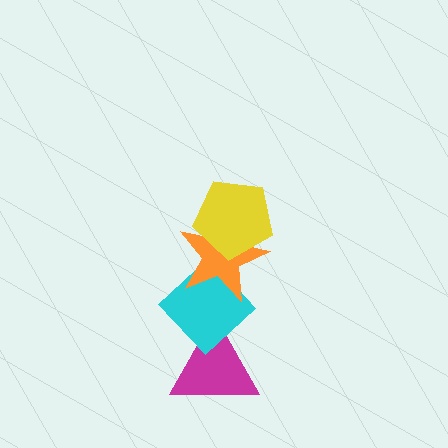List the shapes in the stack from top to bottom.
From top to bottom: the yellow pentagon, the orange star, the cyan diamond, the magenta triangle.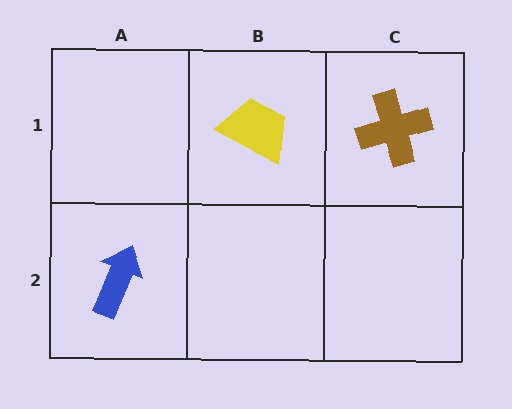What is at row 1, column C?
A brown cross.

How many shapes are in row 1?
2 shapes.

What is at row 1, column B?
A yellow trapezoid.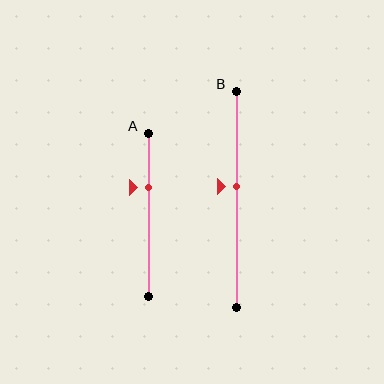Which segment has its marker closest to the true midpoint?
Segment B has its marker closest to the true midpoint.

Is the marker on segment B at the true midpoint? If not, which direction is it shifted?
No, the marker on segment B is shifted upward by about 6% of the segment length.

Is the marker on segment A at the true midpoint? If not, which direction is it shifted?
No, the marker on segment A is shifted upward by about 17% of the segment length.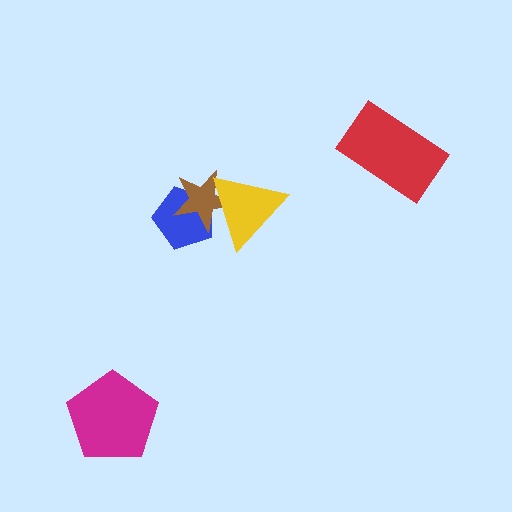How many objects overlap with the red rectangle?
0 objects overlap with the red rectangle.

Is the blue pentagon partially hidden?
Yes, it is partially covered by another shape.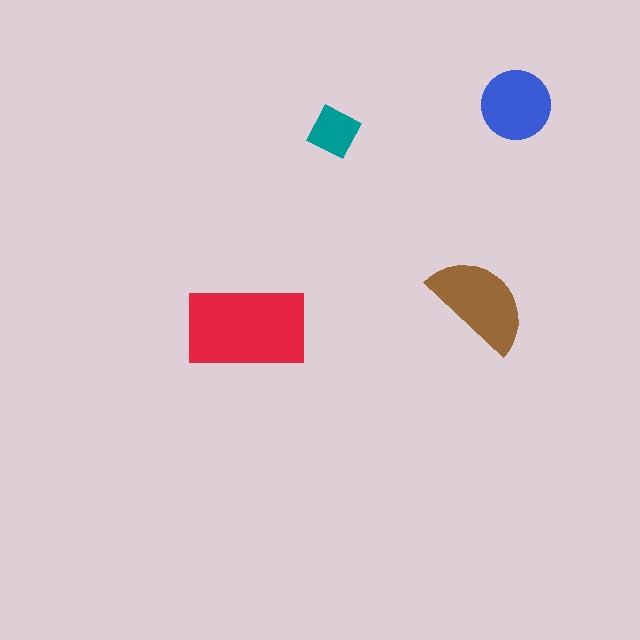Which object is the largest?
The red rectangle.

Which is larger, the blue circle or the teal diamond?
The blue circle.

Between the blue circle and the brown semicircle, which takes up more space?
The brown semicircle.